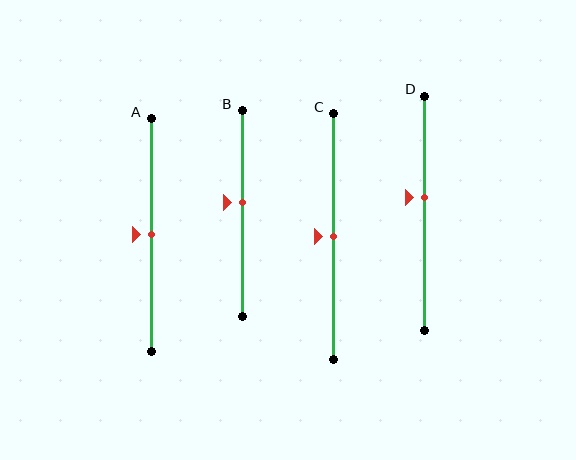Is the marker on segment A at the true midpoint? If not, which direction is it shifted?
Yes, the marker on segment A is at the true midpoint.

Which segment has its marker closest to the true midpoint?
Segment A has its marker closest to the true midpoint.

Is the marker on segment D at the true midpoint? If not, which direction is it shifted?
No, the marker on segment D is shifted upward by about 7% of the segment length.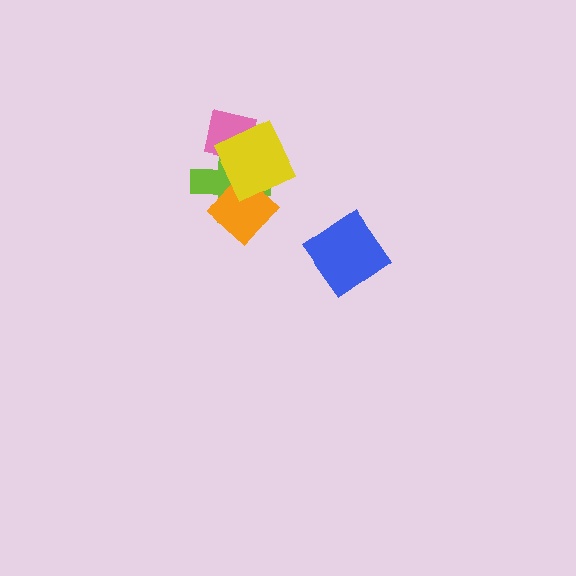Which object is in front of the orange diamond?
The yellow diamond is in front of the orange diamond.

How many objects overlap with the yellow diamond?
3 objects overlap with the yellow diamond.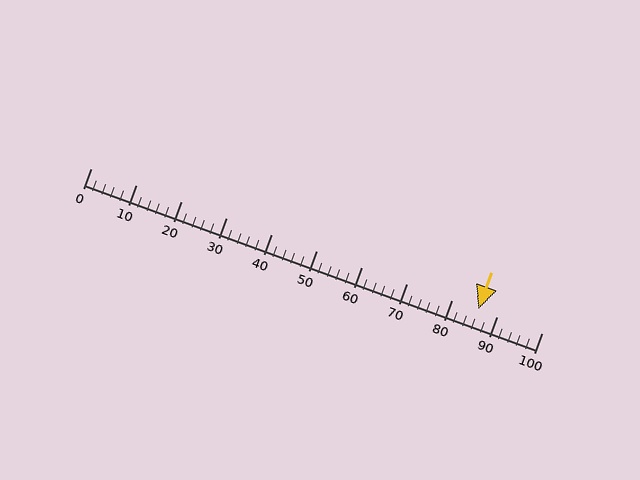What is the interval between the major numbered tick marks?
The major tick marks are spaced 10 units apart.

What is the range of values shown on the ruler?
The ruler shows values from 0 to 100.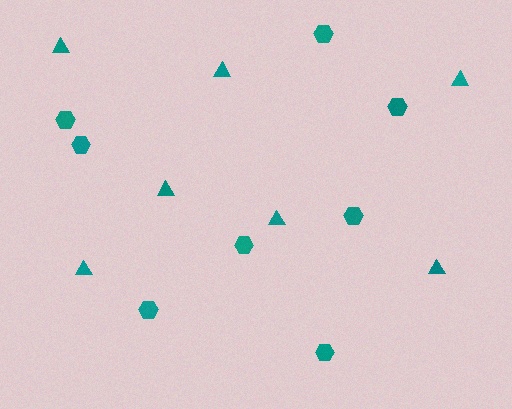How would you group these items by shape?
There are 2 groups: one group of triangles (7) and one group of hexagons (8).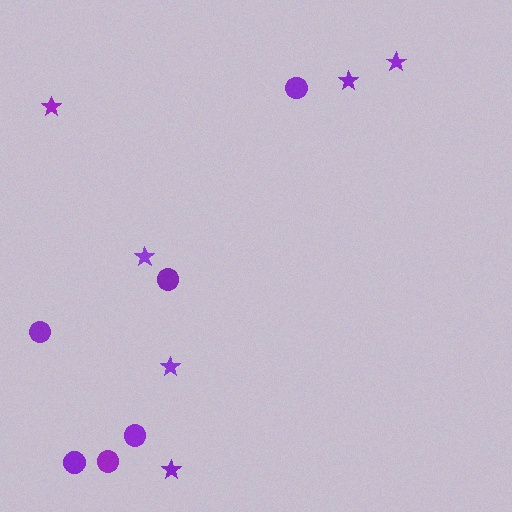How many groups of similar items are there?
There are 2 groups: one group of stars (6) and one group of circles (6).